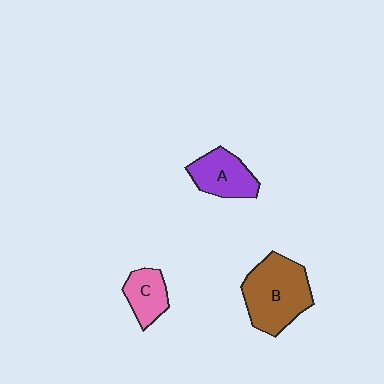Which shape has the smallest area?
Shape C (pink).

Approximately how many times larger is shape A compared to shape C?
Approximately 1.3 times.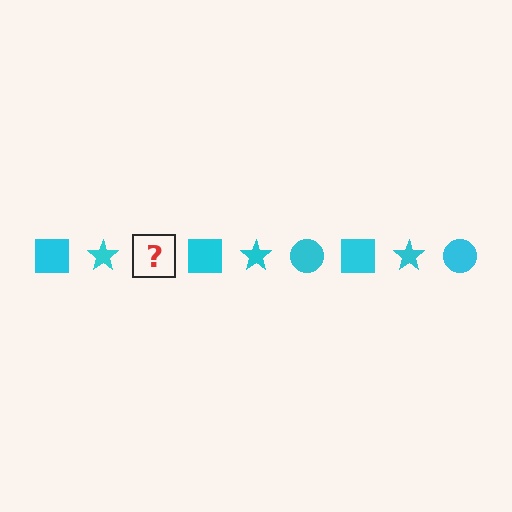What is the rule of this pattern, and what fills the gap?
The rule is that the pattern cycles through square, star, circle shapes in cyan. The gap should be filled with a cyan circle.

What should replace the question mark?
The question mark should be replaced with a cyan circle.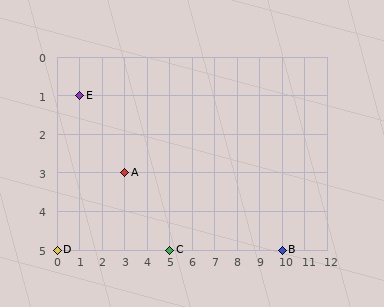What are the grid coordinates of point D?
Point D is at grid coordinates (0, 5).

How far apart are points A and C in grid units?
Points A and C are 2 columns and 2 rows apart (about 2.8 grid units diagonally).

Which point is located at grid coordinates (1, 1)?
Point E is at (1, 1).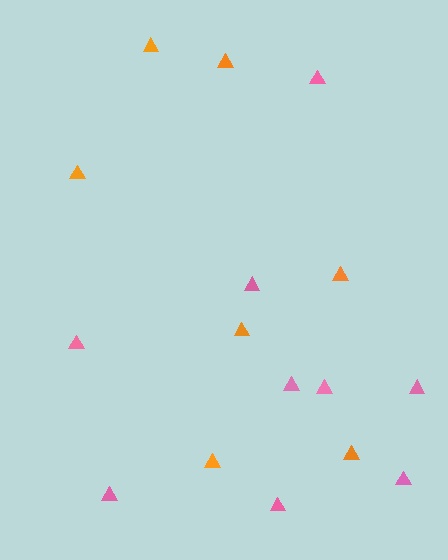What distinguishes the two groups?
There are 2 groups: one group of pink triangles (9) and one group of orange triangles (7).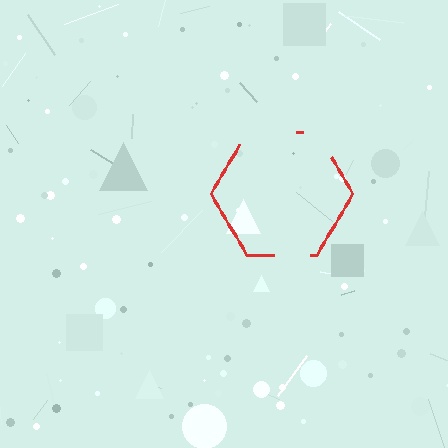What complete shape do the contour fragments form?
The contour fragments form a hexagon.